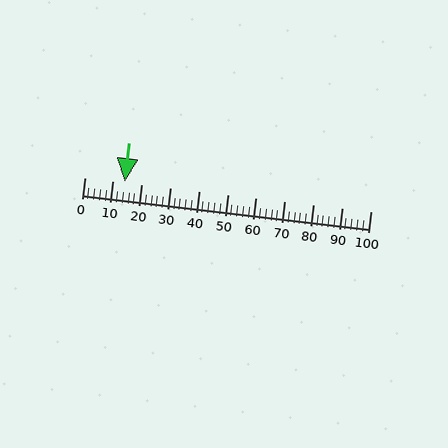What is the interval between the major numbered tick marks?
The major tick marks are spaced 10 units apart.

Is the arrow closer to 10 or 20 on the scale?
The arrow is closer to 10.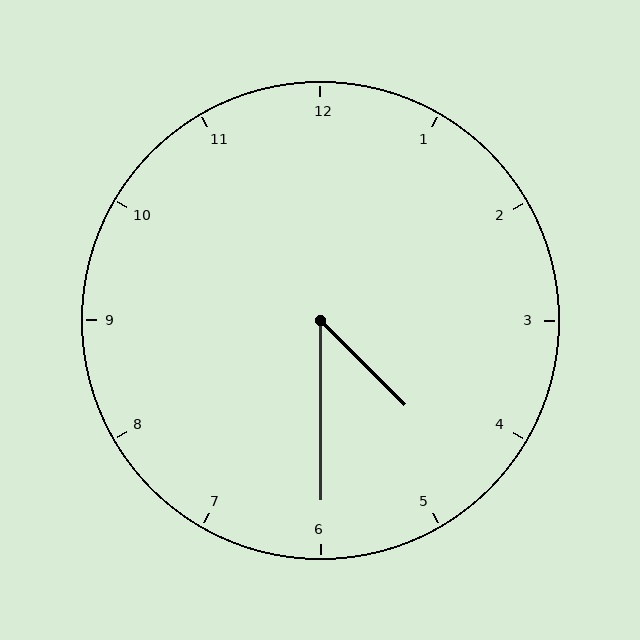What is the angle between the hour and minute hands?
Approximately 45 degrees.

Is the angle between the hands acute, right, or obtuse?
It is acute.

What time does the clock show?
4:30.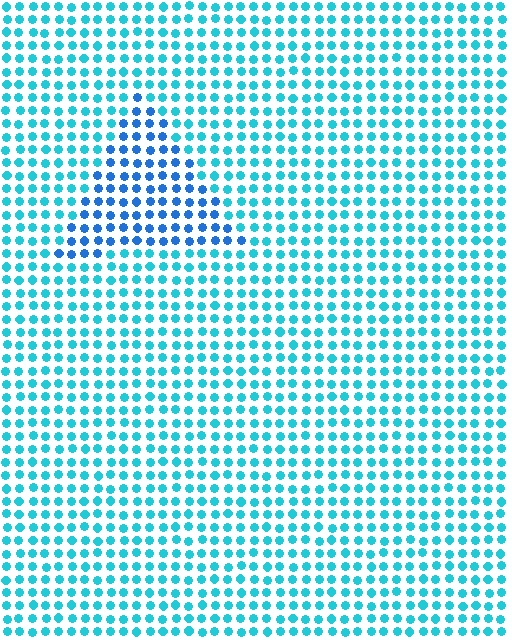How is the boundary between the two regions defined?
The boundary is defined purely by a slight shift in hue (about 30 degrees). Spacing, size, and orientation are identical on both sides.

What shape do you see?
I see a triangle.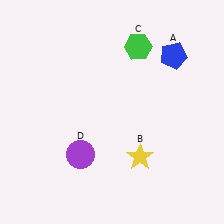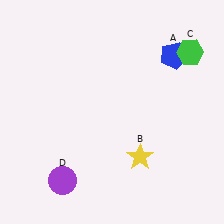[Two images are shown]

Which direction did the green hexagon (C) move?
The green hexagon (C) moved right.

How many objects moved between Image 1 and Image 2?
2 objects moved between the two images.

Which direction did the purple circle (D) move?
The purple circle (D) moved down.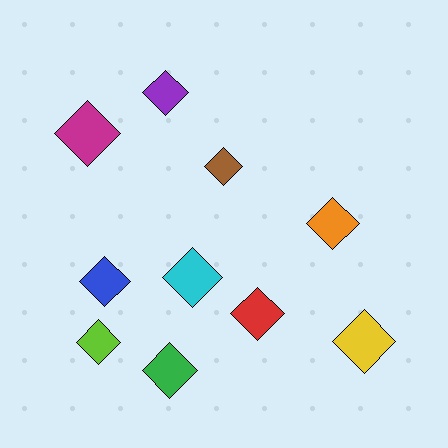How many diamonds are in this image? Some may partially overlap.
There are 10 diamonds.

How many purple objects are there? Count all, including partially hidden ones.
There is 1 purple object.